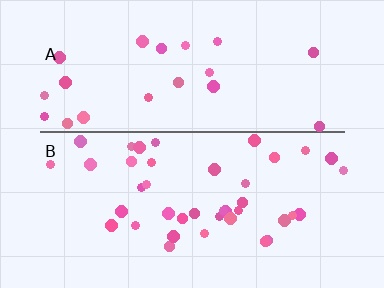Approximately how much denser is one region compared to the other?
Approximately 1.8× — region B over region A.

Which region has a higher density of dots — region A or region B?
B (the bottom).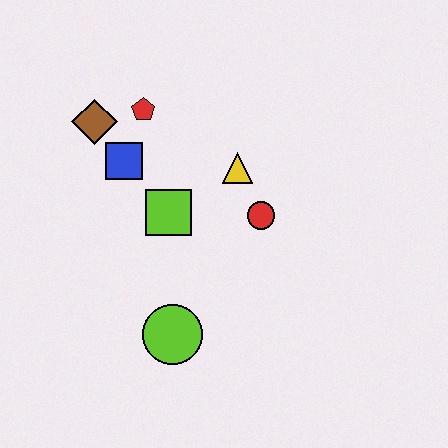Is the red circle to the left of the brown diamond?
No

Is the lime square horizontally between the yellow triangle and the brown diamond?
Yes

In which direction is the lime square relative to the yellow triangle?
The lime square is to the left of the yellow triangle.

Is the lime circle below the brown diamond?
Yes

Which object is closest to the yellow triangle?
The red circle is closest to the yellow triangle.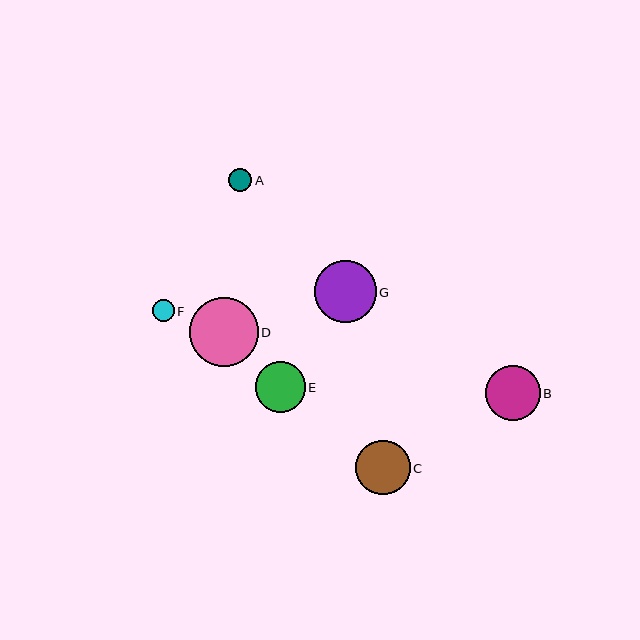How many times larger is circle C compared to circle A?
Circle C is approximately 2.3 times the size of circle A.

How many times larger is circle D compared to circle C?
Circle D is approximately 1.3 times the size of circle C.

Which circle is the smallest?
Circle F is the smallest with a size of approximately 21 pixels.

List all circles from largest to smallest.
From largest to smallest: D, G, B, C, E, A, F.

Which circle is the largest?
Circle D is the largest with a size of approximately 69 pixels.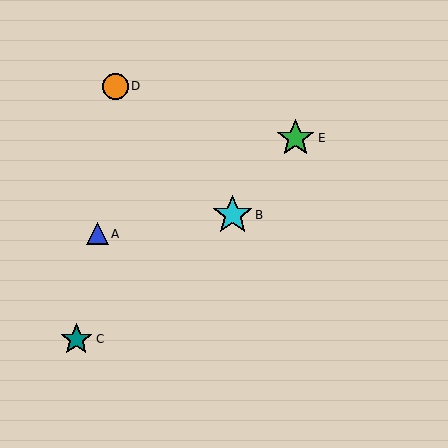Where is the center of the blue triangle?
The center of the blue triangle is at (97, 234).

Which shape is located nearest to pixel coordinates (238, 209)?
The cyan star (labeled B) at (233, 215) is nearest to that location.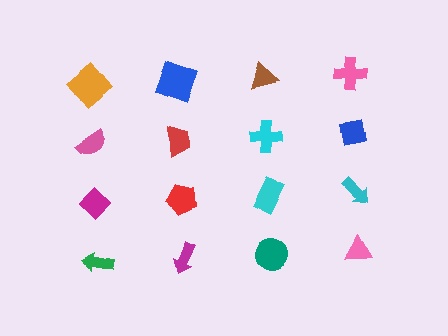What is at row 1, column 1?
An orange diamond.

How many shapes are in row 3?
4 shapes.